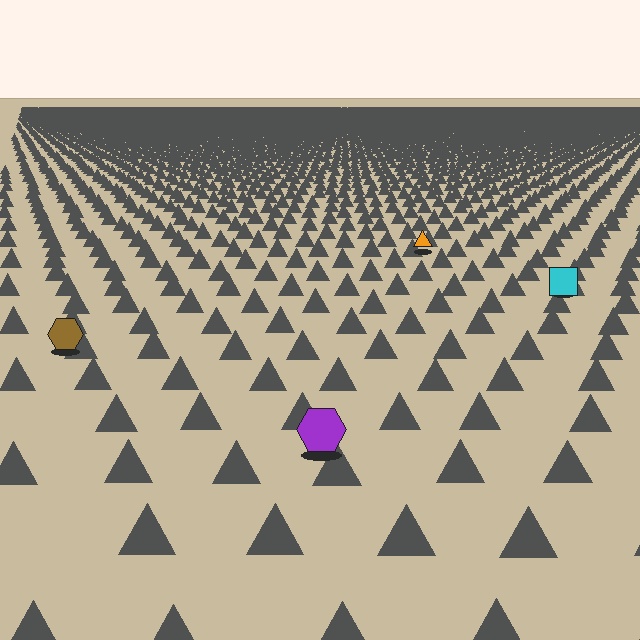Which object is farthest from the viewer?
The orange triangle is farthest from the viewer. It appears smaller and the ground texture around it is denser.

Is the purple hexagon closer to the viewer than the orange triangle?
Yes. The purple hexagon is closer — you can tell from the texture gradient: the ground texture is coarser near it.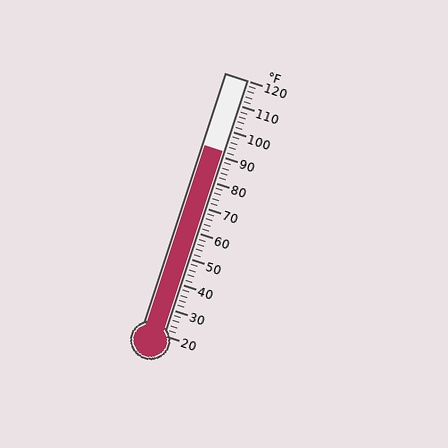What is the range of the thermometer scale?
The thermometer scale ranges from 20°F to 120°F.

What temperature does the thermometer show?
The thermometer shows approximately 92°F.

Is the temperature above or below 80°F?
The temperature is above 80°F.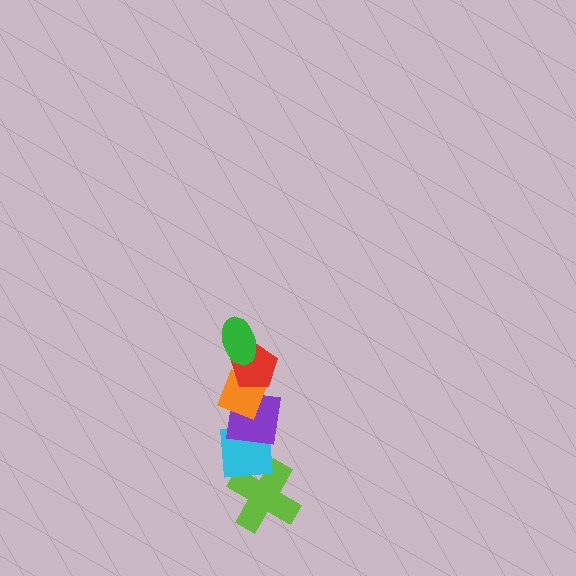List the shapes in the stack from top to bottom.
From top to bottom: the green ellipse, the red pentagon, the orange diamond, the purple square, the cyan square, the lime cross.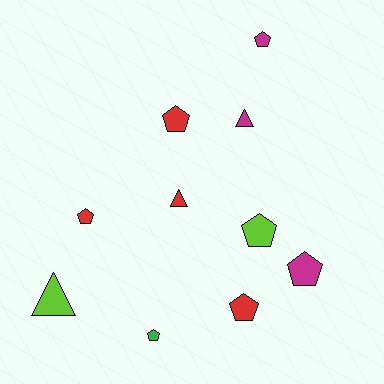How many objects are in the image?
There are 10 objects.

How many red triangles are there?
There is 1 red triangle.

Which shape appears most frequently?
Pentagon, with 7 objects.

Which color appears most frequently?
Red, with 4 objects.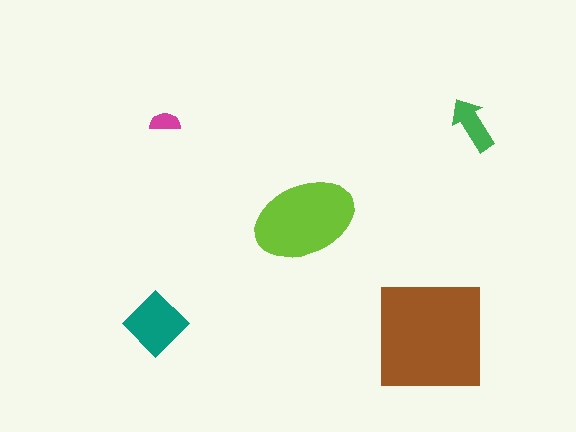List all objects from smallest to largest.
The magenta semicircle, the green arrow, the teal diamond, the lime ellipse, the brown square.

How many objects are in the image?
There are 5 objects in the image.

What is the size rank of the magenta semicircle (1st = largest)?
5th.